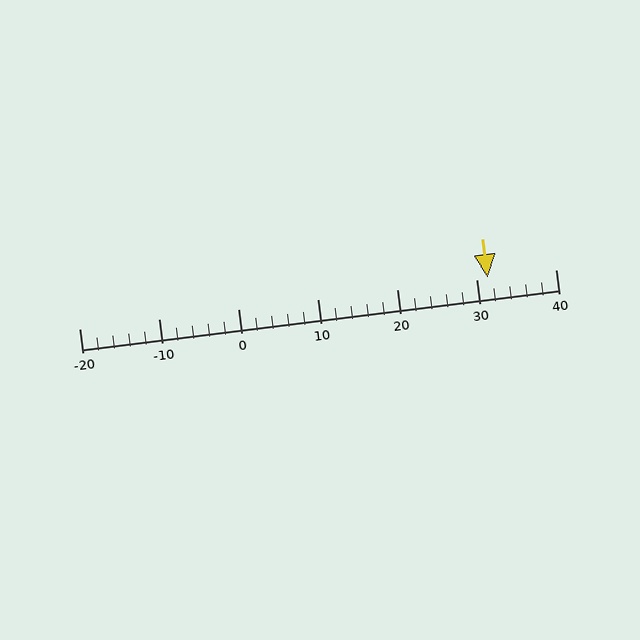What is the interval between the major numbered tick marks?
The major tick marks are spaced 10 units apart.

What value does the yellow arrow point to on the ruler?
The yellow arrow points to approximately 31.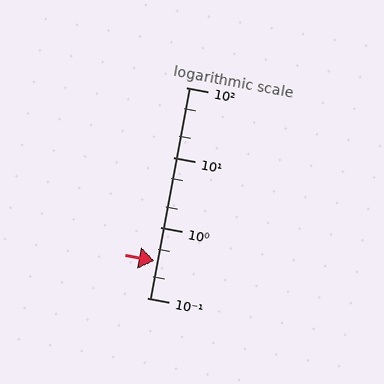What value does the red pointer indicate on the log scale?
The pointer indicates approximately 0.34.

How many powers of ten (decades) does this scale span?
The scale spans 3 decades, from 0.1 to 100.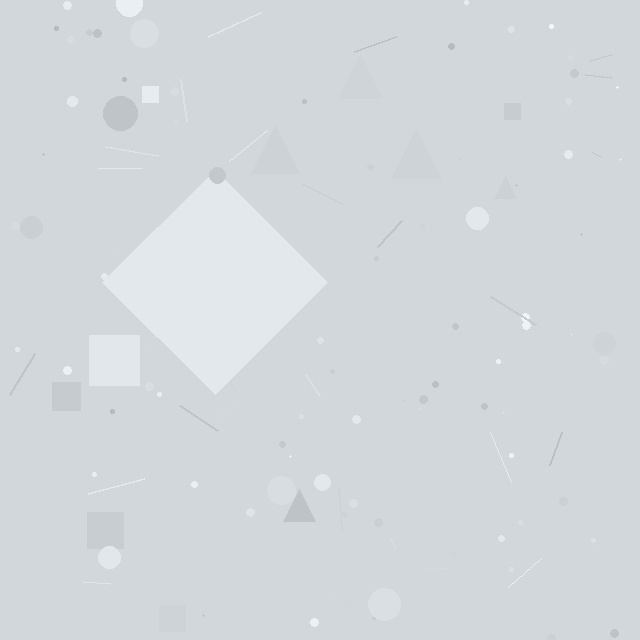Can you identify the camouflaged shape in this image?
The camouflaged shape is a diamond.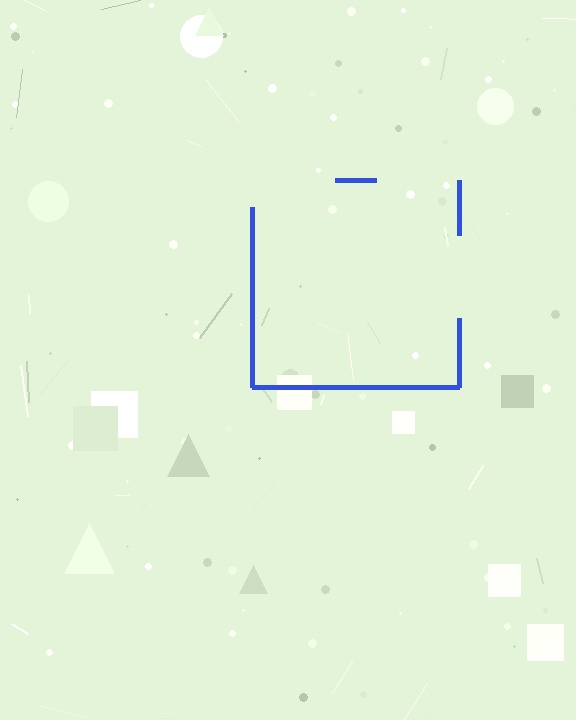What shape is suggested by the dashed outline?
The dashed outline suggests a square.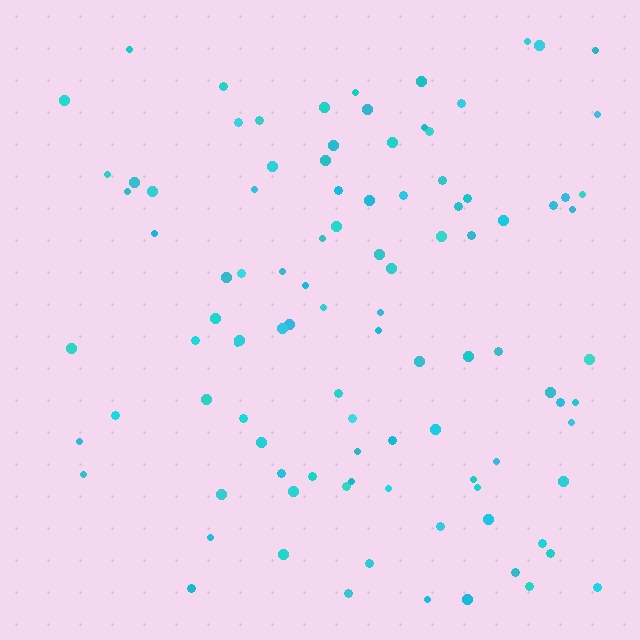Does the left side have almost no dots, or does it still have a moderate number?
Still a moderate number, just noticeably fewer than the right.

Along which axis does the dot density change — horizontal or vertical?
Horizontal.